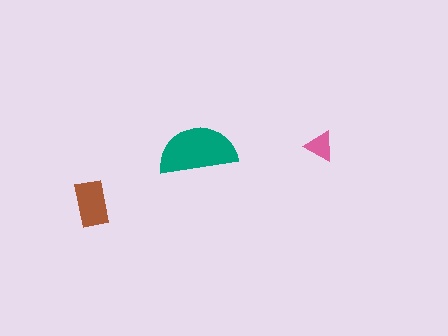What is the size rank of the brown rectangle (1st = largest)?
2nd.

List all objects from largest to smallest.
The teal semicircle, the brown rectangle, the pink triangle.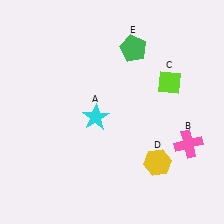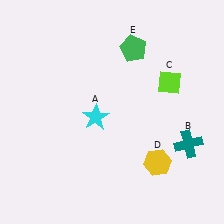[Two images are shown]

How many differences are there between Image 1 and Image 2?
There is 1 difference between the two images.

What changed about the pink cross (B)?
In Image 1, B is pink. In Image 2, it changed to teal.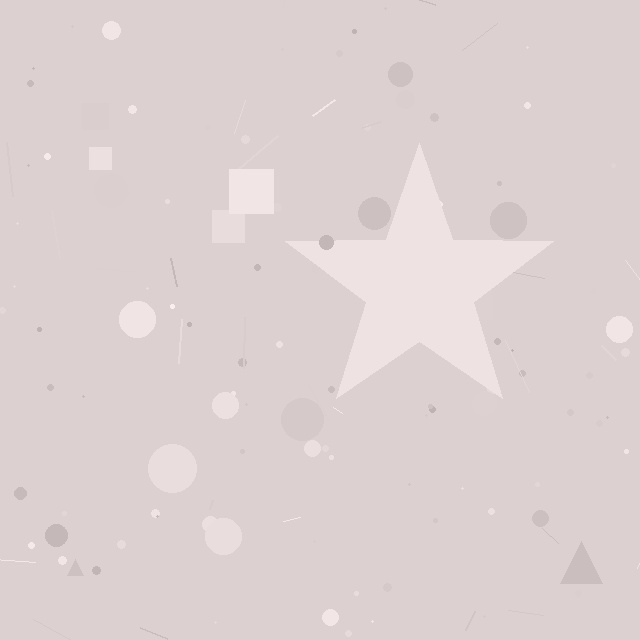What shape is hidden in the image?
A star is hidden in the image.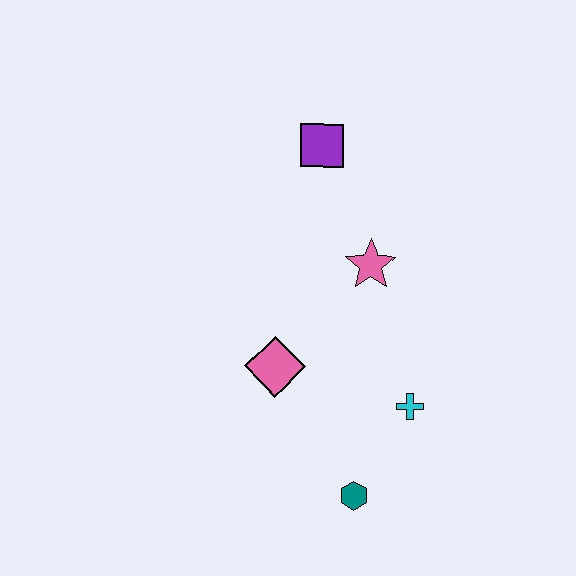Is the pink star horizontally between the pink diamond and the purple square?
No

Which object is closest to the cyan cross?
The teal hexagon is closest to the cyan cross.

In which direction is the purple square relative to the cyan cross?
The purple square is above the cyan cross.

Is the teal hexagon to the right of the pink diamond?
Yes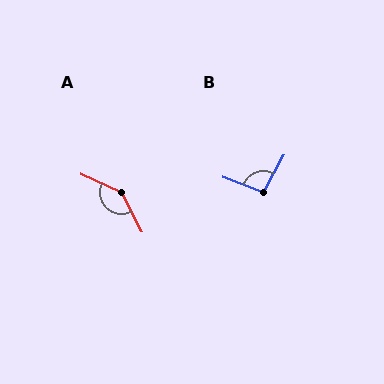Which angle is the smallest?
B, at approximately 98 degrees.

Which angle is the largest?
A, at approximately 142 degrees.